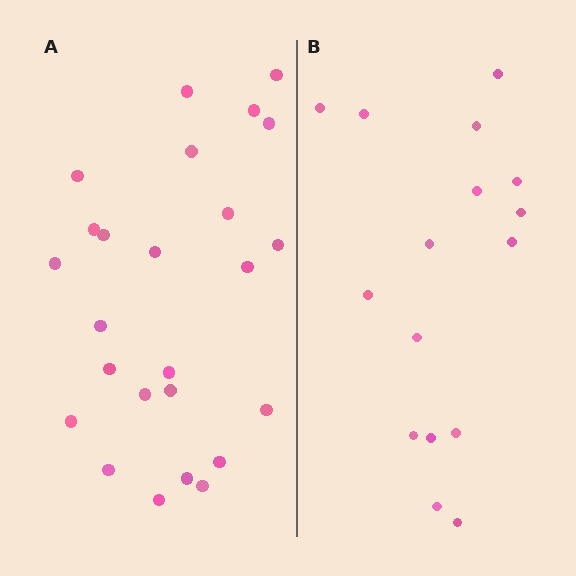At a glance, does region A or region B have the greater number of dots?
Region A (the left region) has more dots.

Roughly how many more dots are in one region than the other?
Region A has roughly 8 or so more dots than region B.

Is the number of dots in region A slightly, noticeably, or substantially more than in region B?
Region A has substantially more. The ratio is roughly 1.6 to 1.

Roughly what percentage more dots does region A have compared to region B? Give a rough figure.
About 55% more.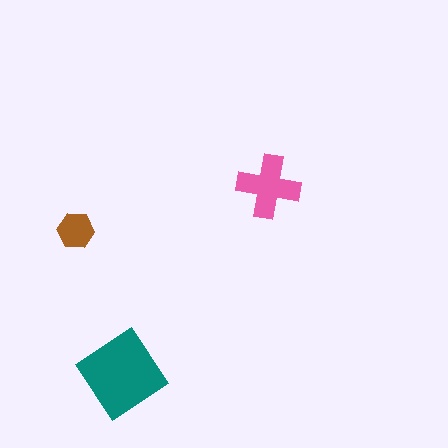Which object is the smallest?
The brown hexagon.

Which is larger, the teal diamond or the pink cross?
The teal diamond.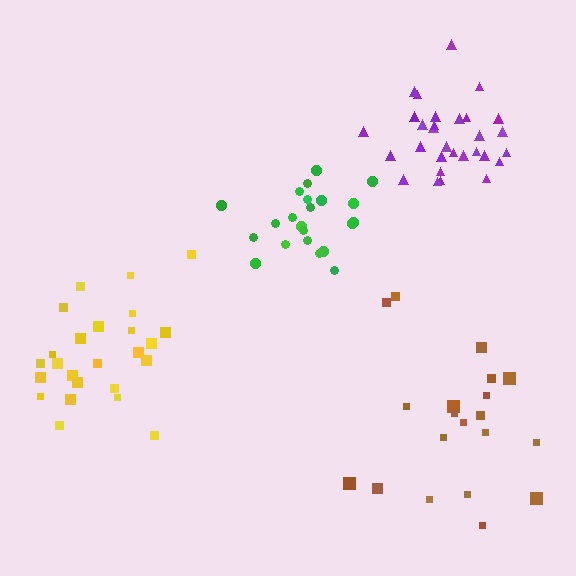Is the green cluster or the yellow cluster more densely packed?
Green.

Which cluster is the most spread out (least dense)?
Brown.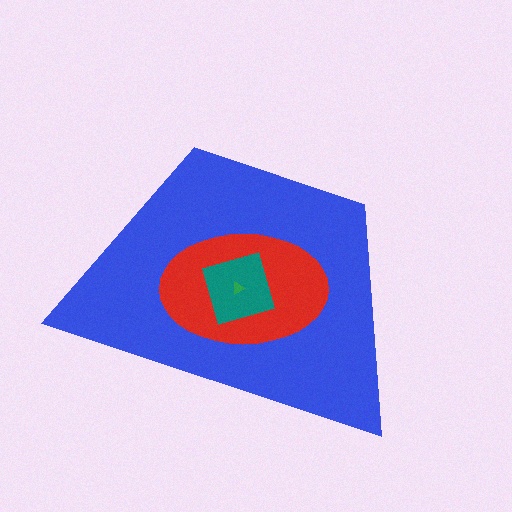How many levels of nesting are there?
4.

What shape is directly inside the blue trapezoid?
The red ellipse.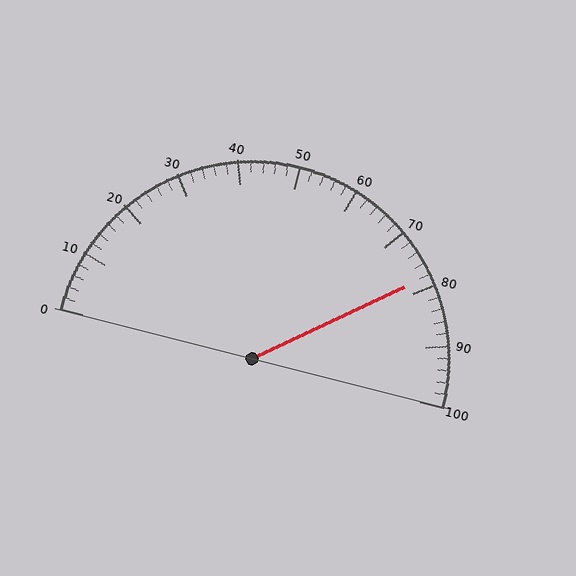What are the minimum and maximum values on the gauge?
The gauge ranges from 0 to 100.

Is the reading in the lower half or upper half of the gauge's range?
The reading is in the upper half of the range (0 to 100).